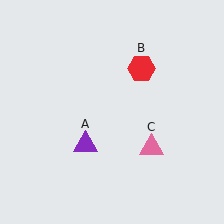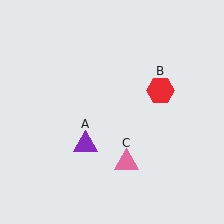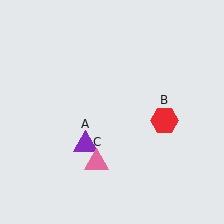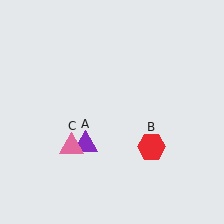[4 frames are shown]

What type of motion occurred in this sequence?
The red hexagon (object B), pink triangle (object C) rotated clockwise around the center of the scene.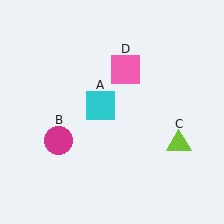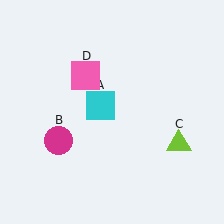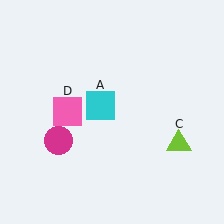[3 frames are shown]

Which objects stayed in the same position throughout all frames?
Cyan square (object A) and magenta circle (object B) and lime triangle (object C) remained stationary.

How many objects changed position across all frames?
1 object changed position: pink square (object D).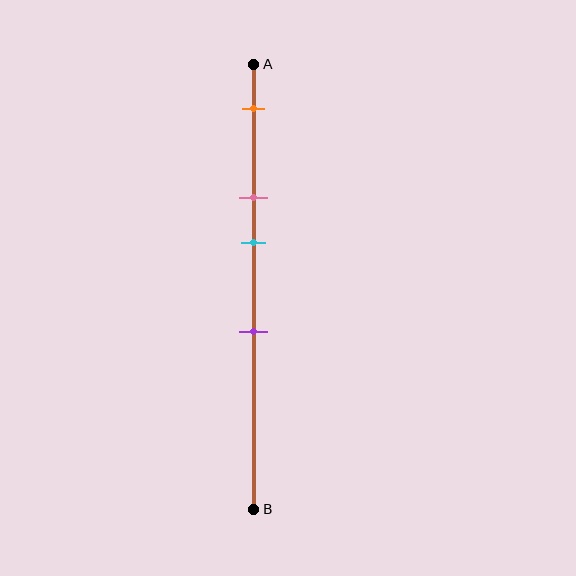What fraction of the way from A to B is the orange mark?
The orange mark is approximately 10% (0.1) of the way from A to B.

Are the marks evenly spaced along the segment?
No, the marks are not evenly spaced.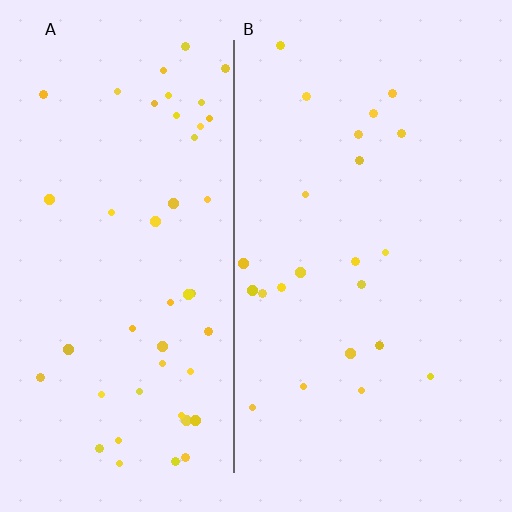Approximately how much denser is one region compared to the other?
Approximately 2.1× — region A over region B.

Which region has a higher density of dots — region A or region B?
A (the left).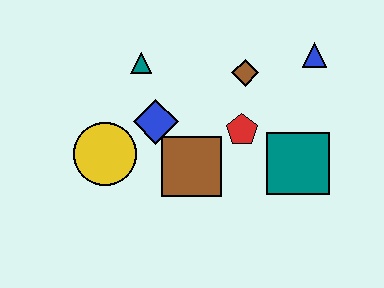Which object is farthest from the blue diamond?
The blue triangle is farthest from the blue diamond.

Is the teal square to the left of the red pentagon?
No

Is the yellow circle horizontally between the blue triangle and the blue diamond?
No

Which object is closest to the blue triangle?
The brown diamond is closest to the blue triangle.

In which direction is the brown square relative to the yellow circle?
The brown square is to the right of the yellow circle.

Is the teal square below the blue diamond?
Yes